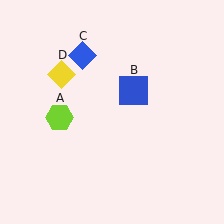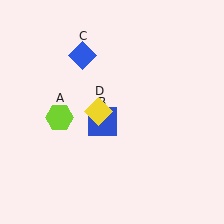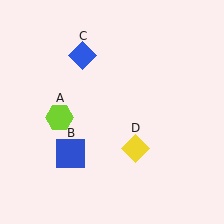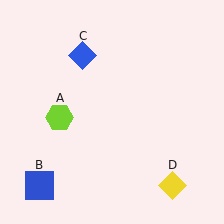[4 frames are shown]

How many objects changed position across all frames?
2 objects changed position: blue square (object B), yellow diamond (object D).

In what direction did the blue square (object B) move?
The blue square (object B) moved down and to the left.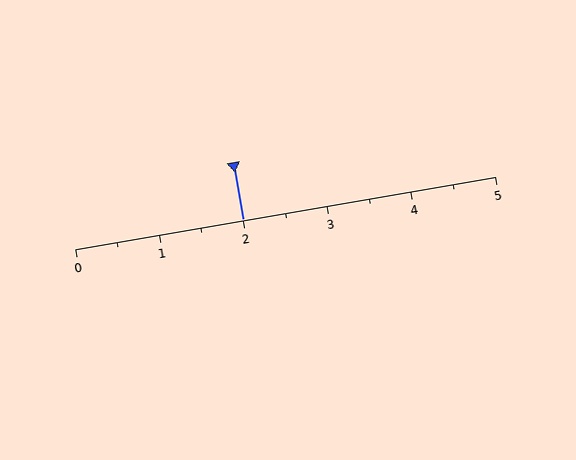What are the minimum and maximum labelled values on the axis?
The axis runs from 0 to 5.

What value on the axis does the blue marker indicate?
The marker indicates approximately 2.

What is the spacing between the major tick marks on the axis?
The major ticks are spaced 1 apart.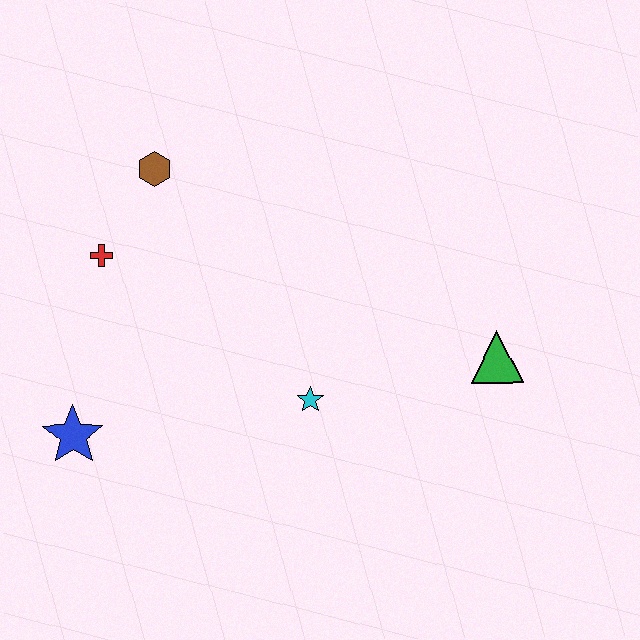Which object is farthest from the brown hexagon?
The green triangle is farthest from the brown hexagon.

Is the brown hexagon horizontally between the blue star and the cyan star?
Yes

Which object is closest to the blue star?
The red cross is closest to the blue star.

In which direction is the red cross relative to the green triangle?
The red cross is to the left of the green triangle.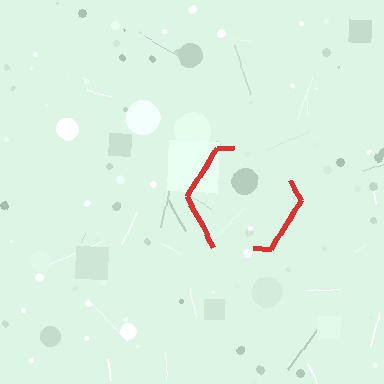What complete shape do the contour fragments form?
The contour fragments form a hexagon.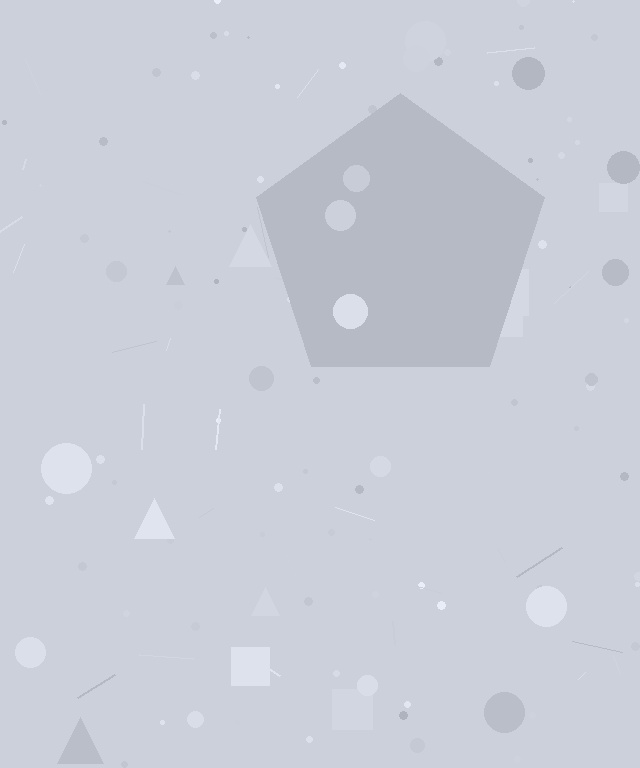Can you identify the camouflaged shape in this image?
The camouflaged shape is a pentagon.